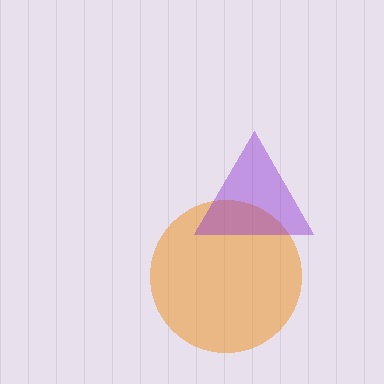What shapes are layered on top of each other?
The layered shapes are: an orange circle, a purple triangle.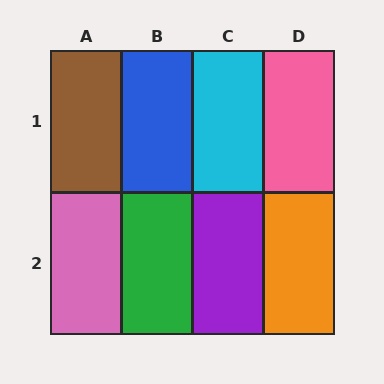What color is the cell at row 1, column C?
Cyan.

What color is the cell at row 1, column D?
Pink.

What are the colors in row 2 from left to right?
Pink, green, purple, orange.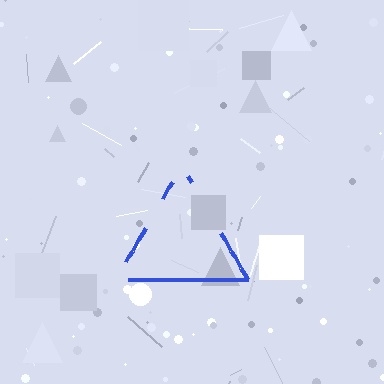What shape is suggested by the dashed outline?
The dashed outline suggests a triangle.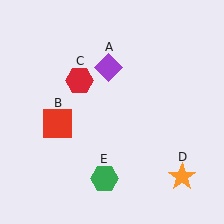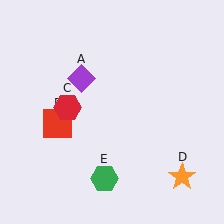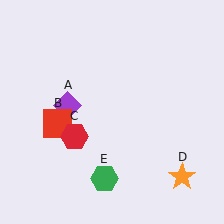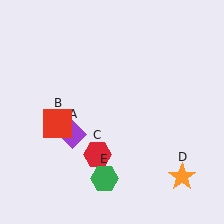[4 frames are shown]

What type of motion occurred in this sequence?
The purple diamond (object A), red hexagon (object C) rotated counterclockwise around the center of the scene.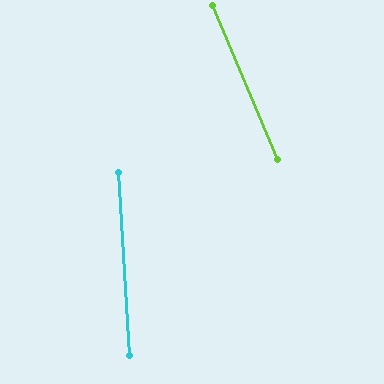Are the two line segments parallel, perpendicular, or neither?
Neither parallel nor perpendicular — they differ by about 20°.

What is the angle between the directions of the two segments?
Approximately 20 degrees.